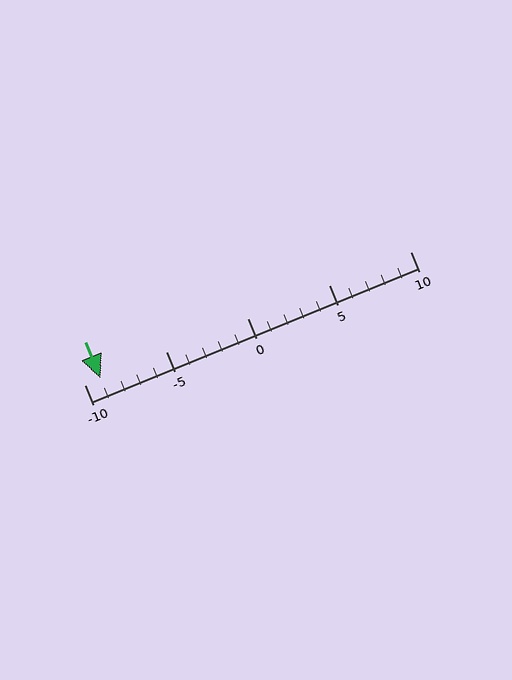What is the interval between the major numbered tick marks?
The major tick marks are spaced 5 units apart.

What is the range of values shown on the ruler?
The ruler shows values from -10 to 10.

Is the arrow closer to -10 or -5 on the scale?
The arrow is closer to -10.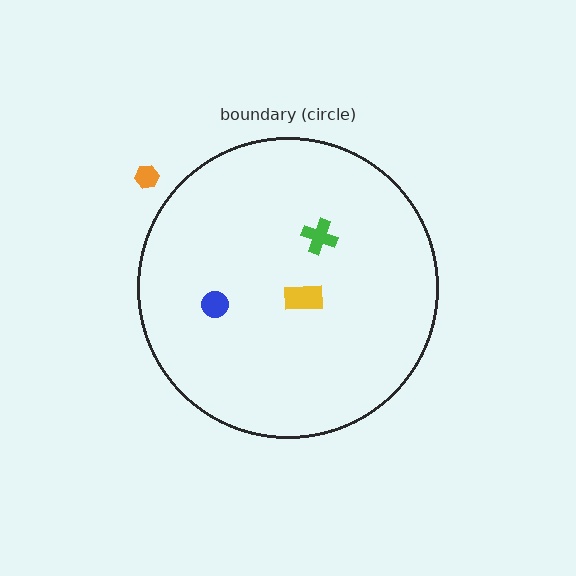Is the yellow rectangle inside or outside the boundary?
Inside.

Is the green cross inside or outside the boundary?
Inside.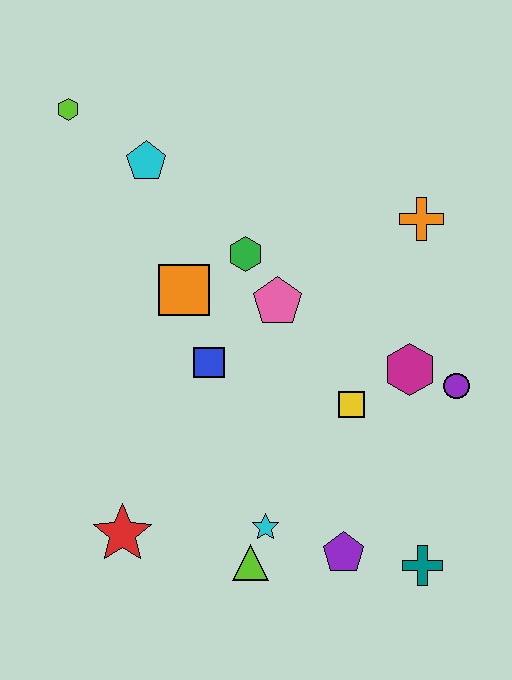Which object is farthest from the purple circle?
The lime hexagon is farthest from the purple circle.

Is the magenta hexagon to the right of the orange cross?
No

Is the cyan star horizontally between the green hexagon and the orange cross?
Yes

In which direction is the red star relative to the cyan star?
The red star is to the left of the cyan star.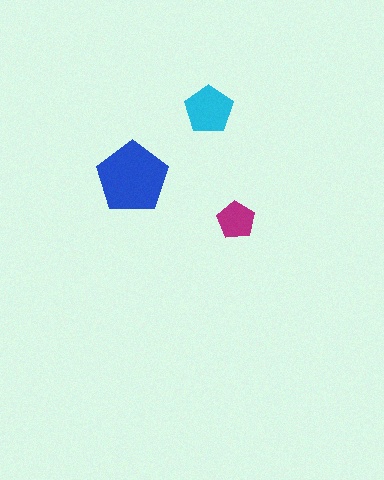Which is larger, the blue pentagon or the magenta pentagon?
The blue one.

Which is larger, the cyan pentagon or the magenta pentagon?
The cyan one.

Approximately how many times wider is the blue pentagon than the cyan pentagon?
About 1.5 times wider.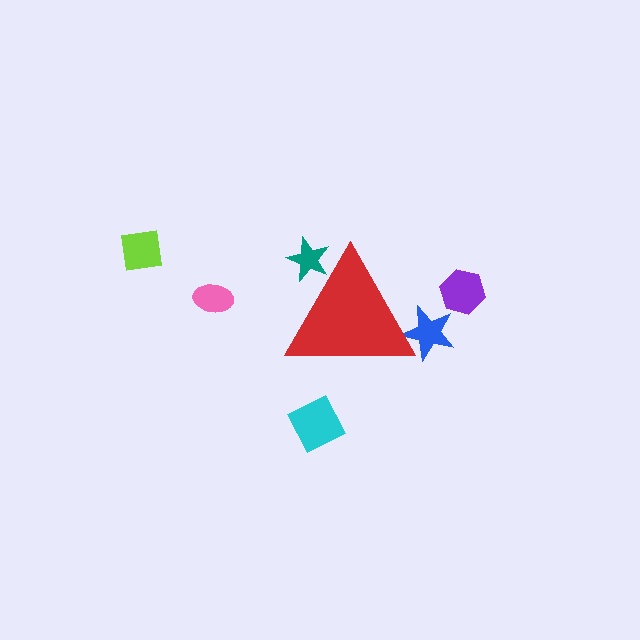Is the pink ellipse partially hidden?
No, the pink ellipse is fully visible.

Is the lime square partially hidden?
No, the lime square is fully visible.